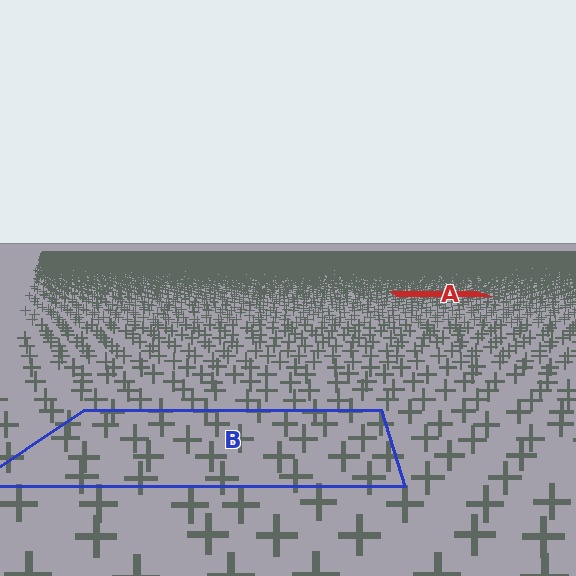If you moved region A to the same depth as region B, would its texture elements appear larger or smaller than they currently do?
They would appear larger. At a closer depth, the same texture elements are projected at a bigger on-screen size.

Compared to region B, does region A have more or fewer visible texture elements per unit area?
Region A has more texture elements per unit area — they are packed more densely because it is farther away.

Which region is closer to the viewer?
Region B is closer. The texture elements there are larger and more spread out.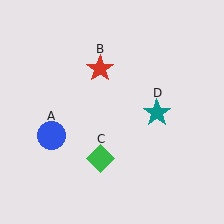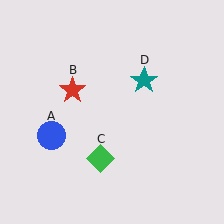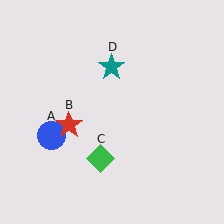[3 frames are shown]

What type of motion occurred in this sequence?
The red star (object B), teal star (object D) rotated counterclockwise around the center of the scene.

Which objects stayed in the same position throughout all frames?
Blue circle (object A) and green diamond (object C) remained stationary.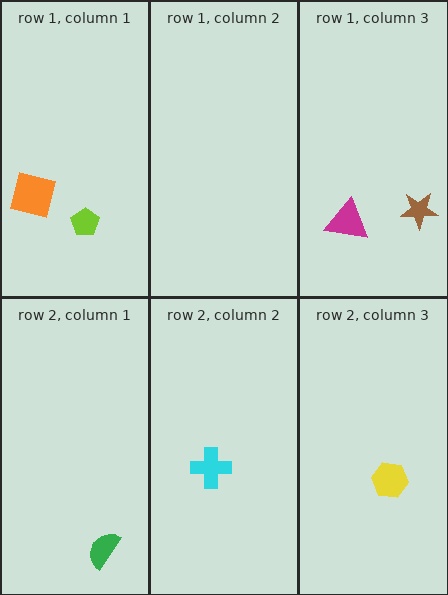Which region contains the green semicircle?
The row 2, column 1 region.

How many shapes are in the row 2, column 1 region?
1.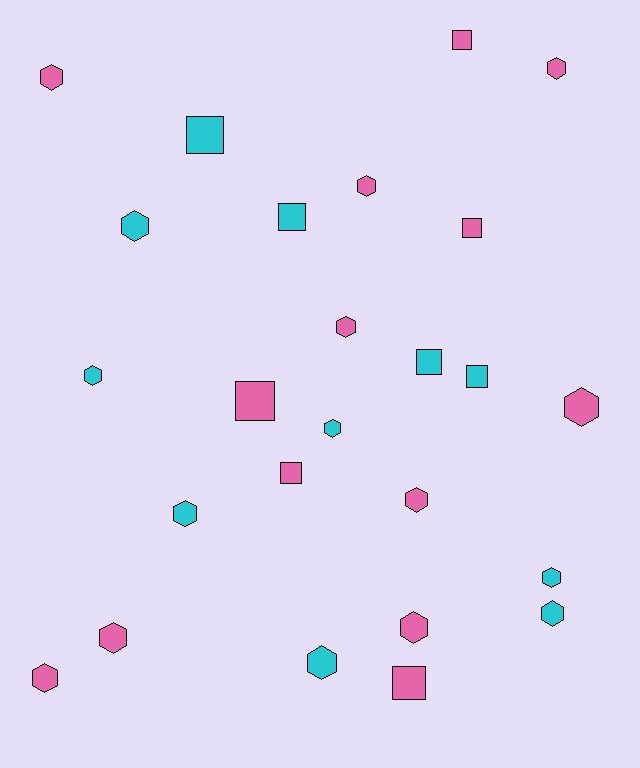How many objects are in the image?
There are 25 objects.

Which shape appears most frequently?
Hexagon, with 16 objects.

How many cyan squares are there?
There are 4 cyan squares.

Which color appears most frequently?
Pink, with 14 objects.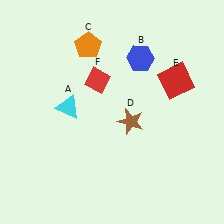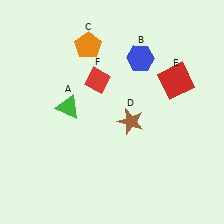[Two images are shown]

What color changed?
The triangle (A) changed from cyan in Image 1 to green in Image 2.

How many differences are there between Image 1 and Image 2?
There is 1 difference between the two images.